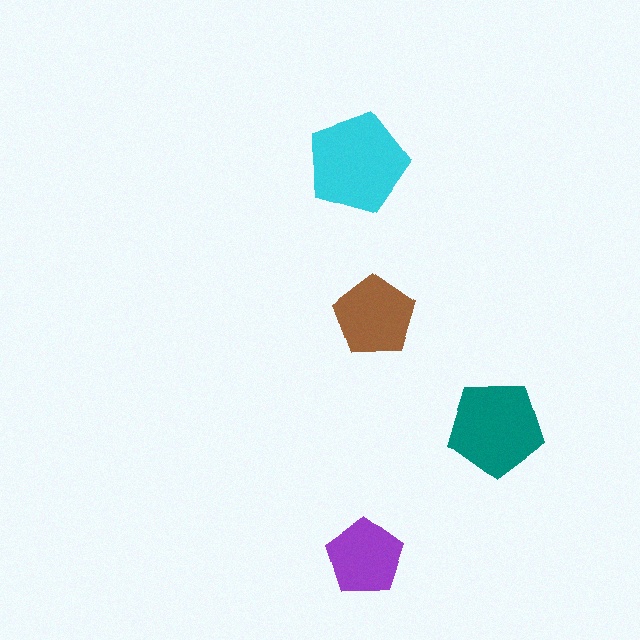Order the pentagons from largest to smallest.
the cyan one, the teal one, the brown one, the purple one.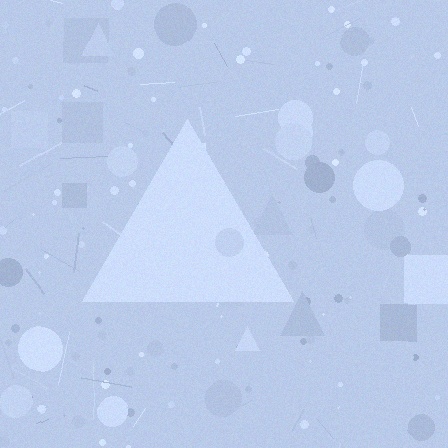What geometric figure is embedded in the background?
A triangle is embedded in the background.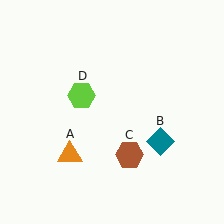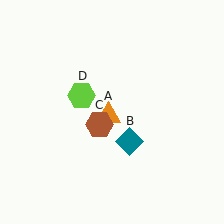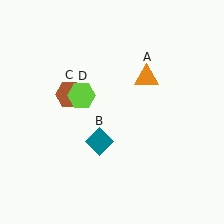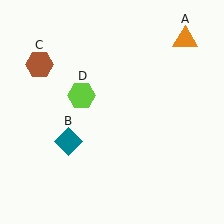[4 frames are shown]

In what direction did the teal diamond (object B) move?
The teal diamond (object B) moved left.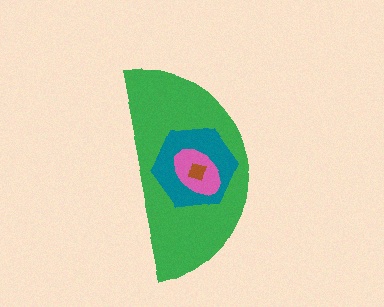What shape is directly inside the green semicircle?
The teal hexagon.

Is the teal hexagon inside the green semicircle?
Yes.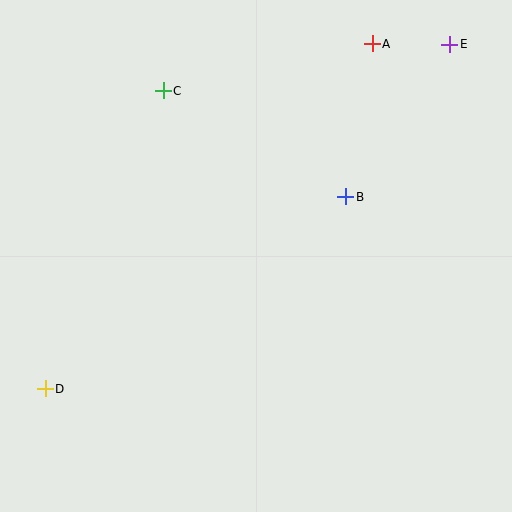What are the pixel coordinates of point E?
Point E is at (450, 44).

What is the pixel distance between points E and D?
The distance between E and D is 531 pixels.